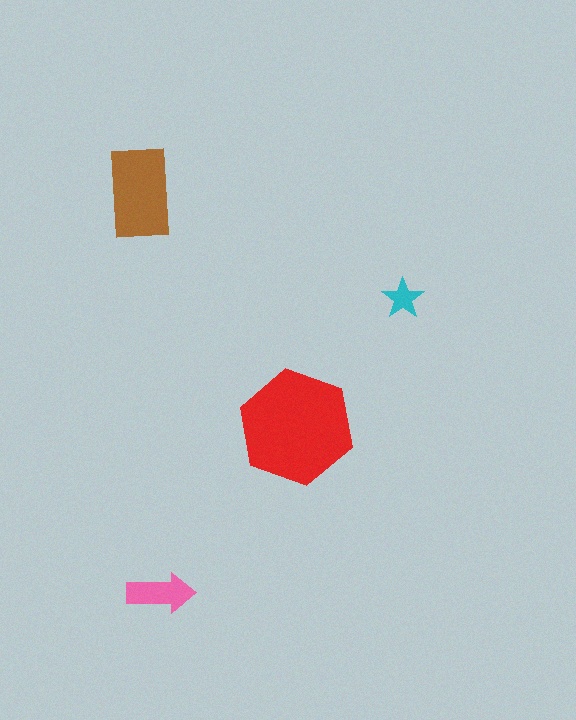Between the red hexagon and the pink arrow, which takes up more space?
The red hexagon.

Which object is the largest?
The red hexagon.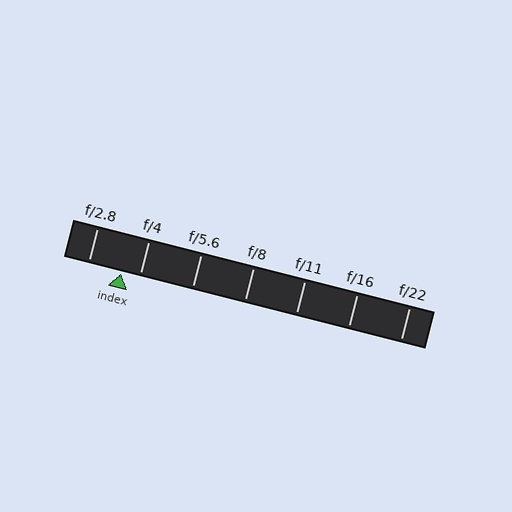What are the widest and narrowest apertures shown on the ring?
The widest aperture shown is f/2.8 and the narrowest is f/22.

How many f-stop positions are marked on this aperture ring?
There are 7 f-stop positions marked.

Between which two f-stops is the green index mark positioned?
The index mark is between f/2.8 and f/4.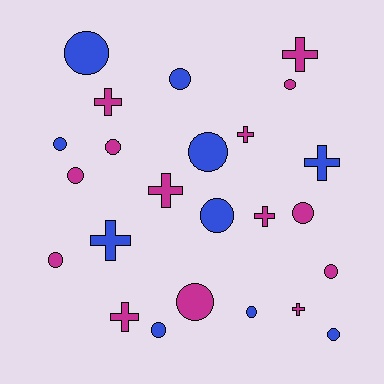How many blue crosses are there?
There are 2 blue crosses.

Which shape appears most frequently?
Circle, with 15 objects.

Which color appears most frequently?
Magenta, with 14 objects.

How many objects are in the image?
There are 24 objects.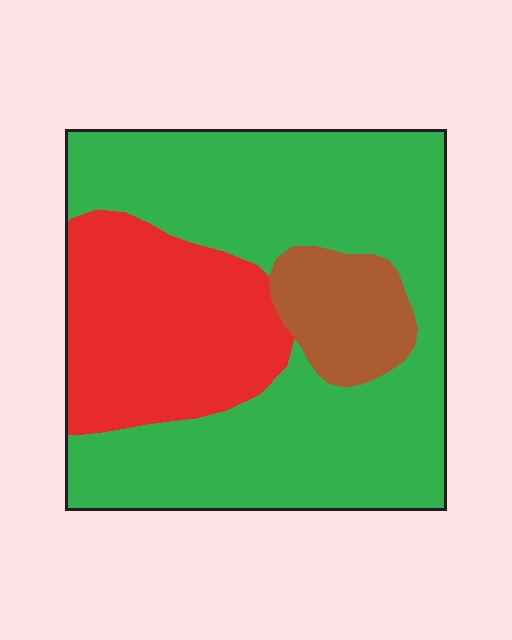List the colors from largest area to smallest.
From largest to smallest: green, red, brown.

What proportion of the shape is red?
Red takes up about one quarter (1/4) of the shape.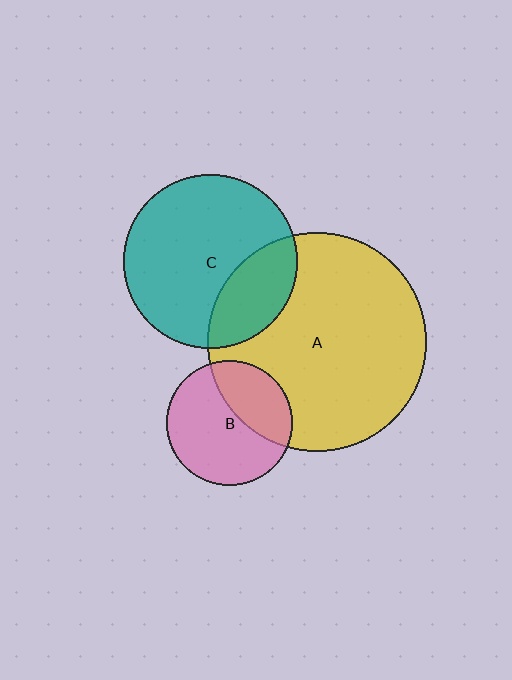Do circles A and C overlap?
Yes.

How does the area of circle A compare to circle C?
Approximately 1.6 times.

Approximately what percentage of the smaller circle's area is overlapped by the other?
Approximately 25%.